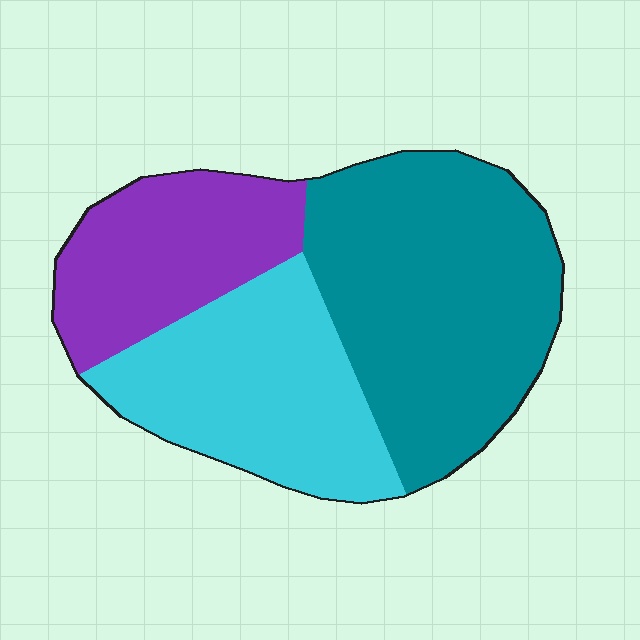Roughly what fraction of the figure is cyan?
Cyan takes up between a quarter and a half of the figure.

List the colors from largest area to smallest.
From largest to smallest: teal, cyan, purple.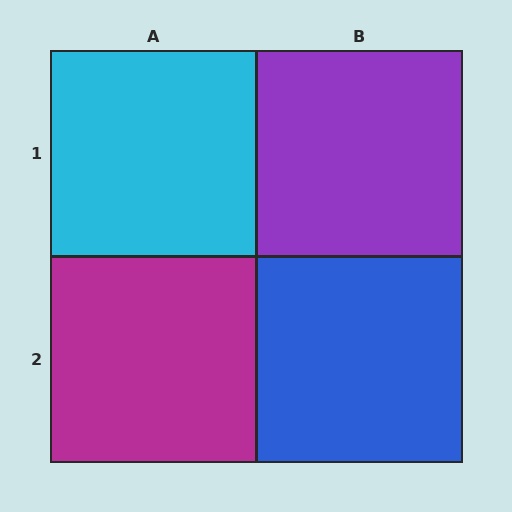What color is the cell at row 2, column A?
Magenta.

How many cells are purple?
1 cell is purple.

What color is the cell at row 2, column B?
Blue.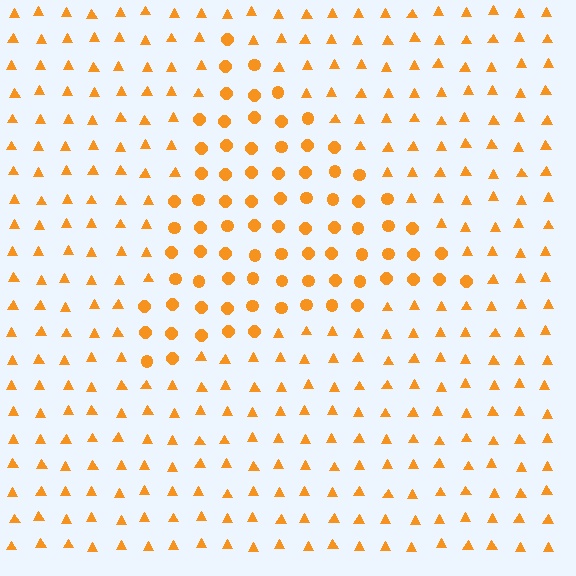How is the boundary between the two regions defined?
The boundary is defined by a change in element shape: circles inside vs. triangles outside. All elements share the same color and spacing.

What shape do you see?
I see a triangle.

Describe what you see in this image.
The image is filled with small orange elements arranged in a uniform grid. A triangle-shaped region contains circles, while the surrounding area contains triangles. The boundary is defined purely by the change in element shape.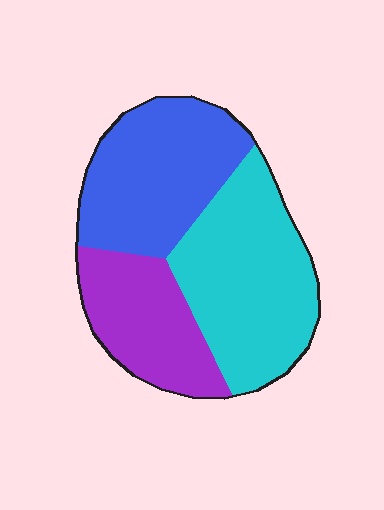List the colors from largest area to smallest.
From largest to smallest: cyan, blue, purple.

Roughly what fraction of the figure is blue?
Blue takes up between a third and a half of the figure.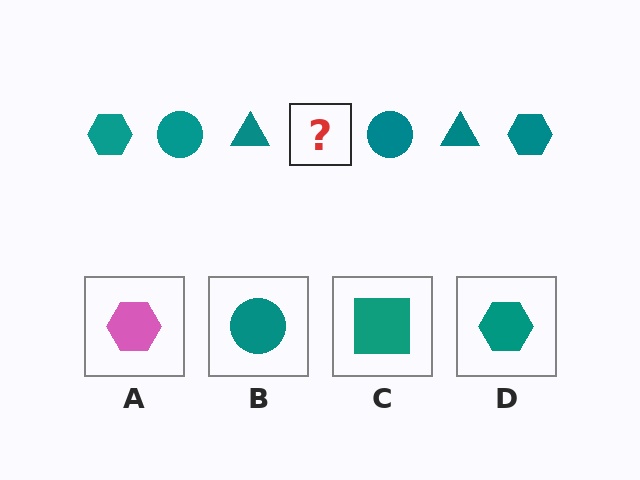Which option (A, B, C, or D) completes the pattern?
D.